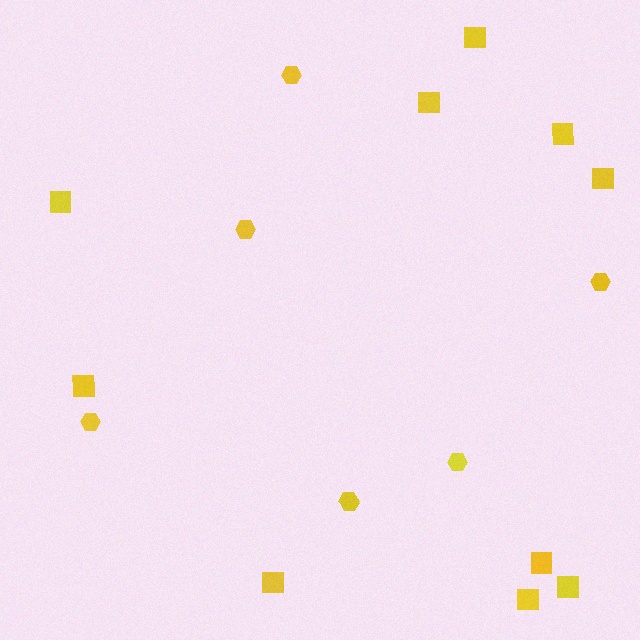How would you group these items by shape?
There are 2 groups: one group of hexagons (6) and one group of squares (10).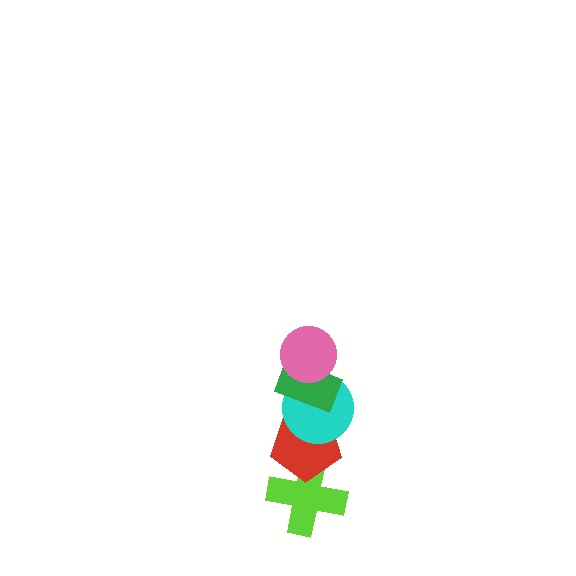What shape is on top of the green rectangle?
The pink circle is on top of the green rectangle.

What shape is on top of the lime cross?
The red pentagon is on top of the lime cross.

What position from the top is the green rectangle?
The green rectangle is 2nd from the top.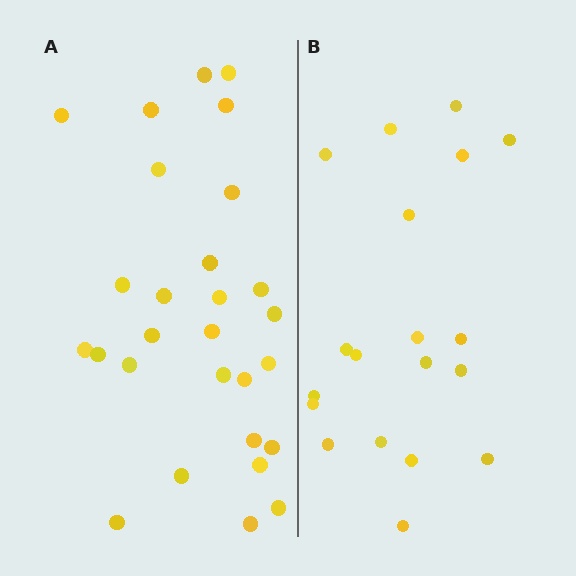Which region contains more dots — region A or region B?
Region A (the left region) has more dots.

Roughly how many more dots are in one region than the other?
Region A has roughly 8 or so more dots than region B.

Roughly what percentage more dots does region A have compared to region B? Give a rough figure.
About 45% more.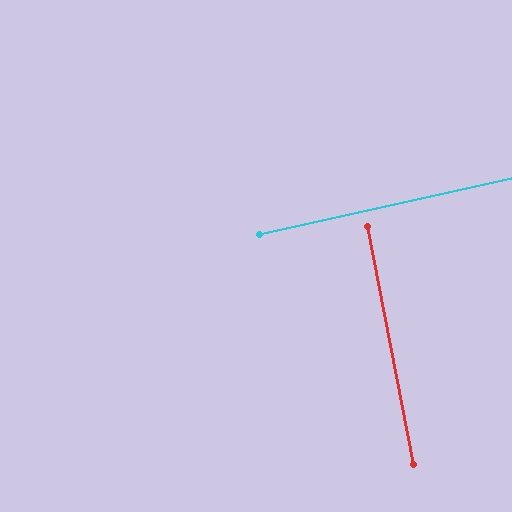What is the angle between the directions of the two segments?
Approximately 89 degrees.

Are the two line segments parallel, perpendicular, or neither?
Perpendicular — they meet at approximately 89°.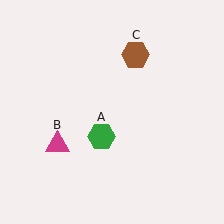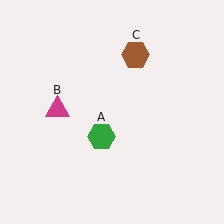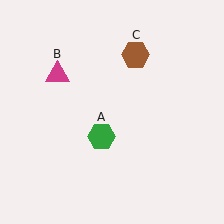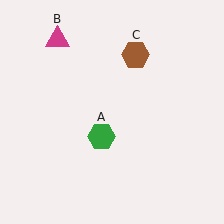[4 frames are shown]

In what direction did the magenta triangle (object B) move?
The magenta triangle (object B) moved up.